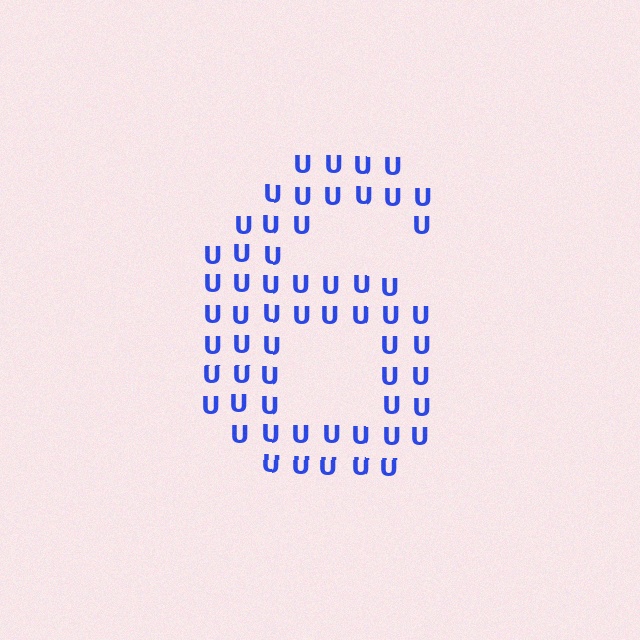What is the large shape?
The large shape is the digit 6.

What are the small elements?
The small elements are letter U's.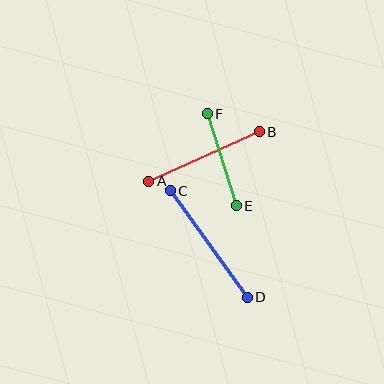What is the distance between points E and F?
The distance is approximately 96 pixels.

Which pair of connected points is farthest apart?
Points C and D are farthest apart.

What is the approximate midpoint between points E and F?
The midpoint is at approximately (222, 160) pixels.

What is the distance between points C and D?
The distance is approximately 132 pixels.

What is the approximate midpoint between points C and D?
The midpoint is at approximately (209, 244) pixels.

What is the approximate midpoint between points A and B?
The midpoint is at approximately (204, 157) pixels.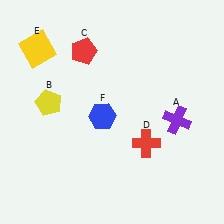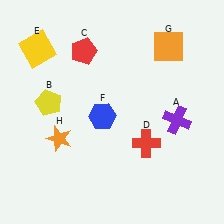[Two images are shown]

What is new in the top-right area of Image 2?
An orange square (G) was added in the top-right area of Image 2.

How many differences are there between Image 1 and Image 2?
There are 2 differences between the two images.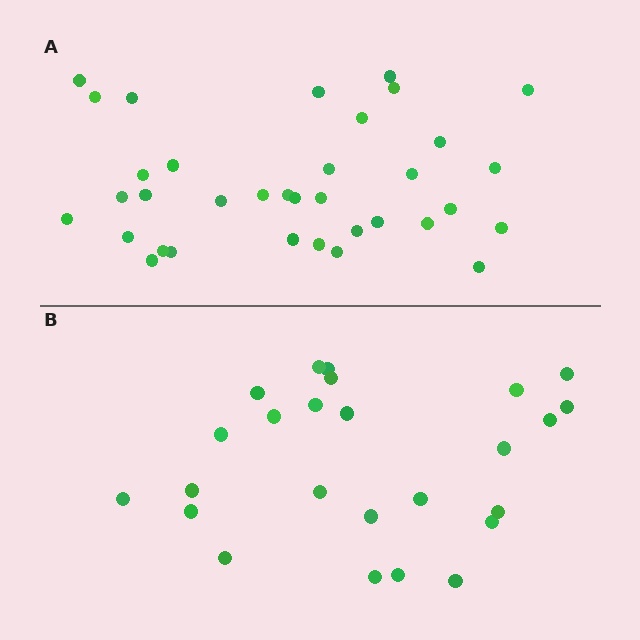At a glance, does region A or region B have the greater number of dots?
Region A (the top region) has more dots.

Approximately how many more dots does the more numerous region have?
Region A has roughly 10 or so more dots than region B.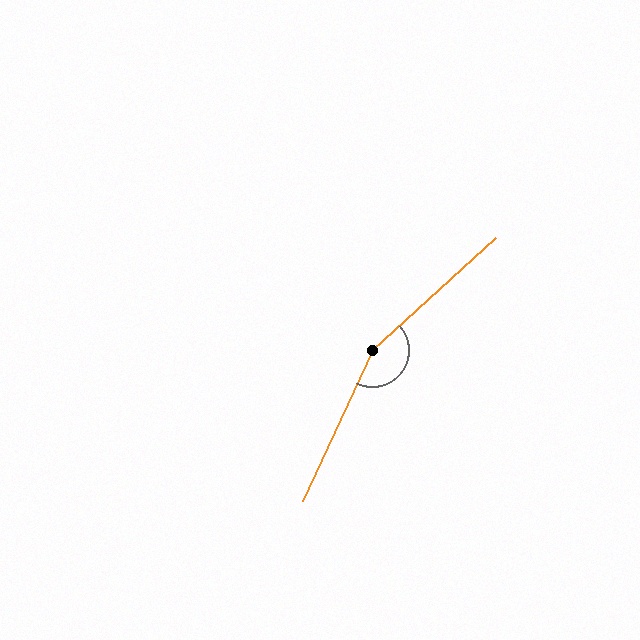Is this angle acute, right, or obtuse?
It is obtuse.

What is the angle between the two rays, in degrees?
Approximately 157 degrees.